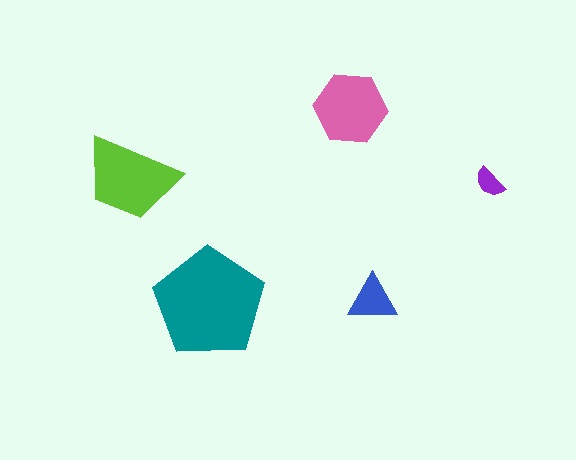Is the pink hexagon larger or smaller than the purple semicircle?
Larger.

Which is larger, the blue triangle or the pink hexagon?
The pink hexagon.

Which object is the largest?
The teal pentagon.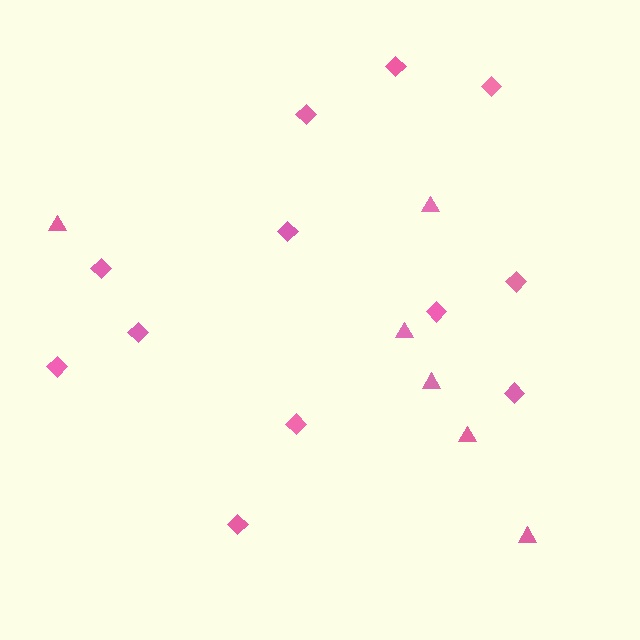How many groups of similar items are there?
There are 2 groups: one group of triangles (6) and one group of diamonds (12).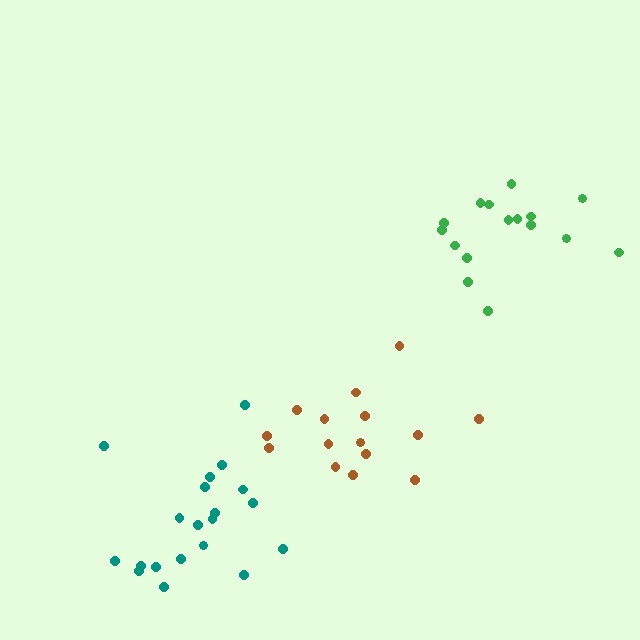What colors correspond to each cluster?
The clusters are colored: brown, teal, green.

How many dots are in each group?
Group 1: 15 dots, Group 2: 20 dots, Group 3: 16 dots (51 total).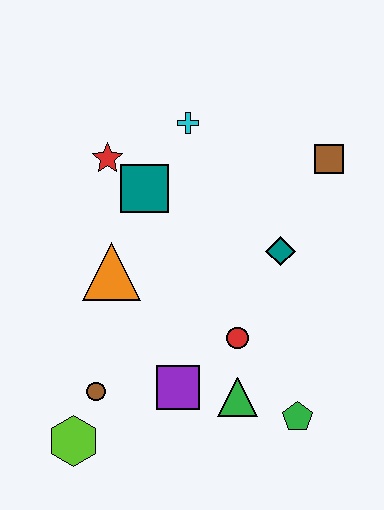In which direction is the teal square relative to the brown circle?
The teal square is above the brown circle.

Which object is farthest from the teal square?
The green pentagon is farthest from the teal square.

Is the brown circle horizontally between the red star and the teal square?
No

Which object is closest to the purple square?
The green triangle is closest to the purple square.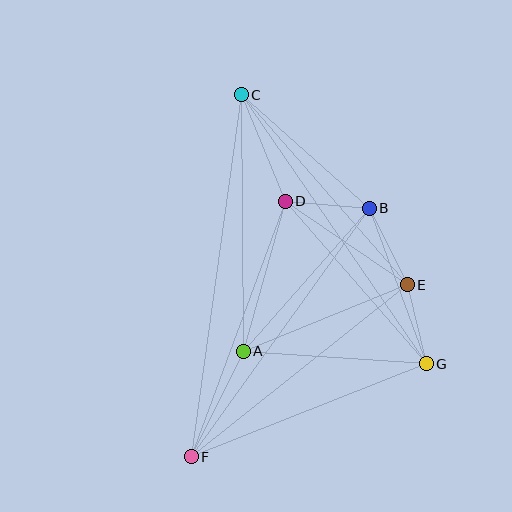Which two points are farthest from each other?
Points C and F are farthest from each other.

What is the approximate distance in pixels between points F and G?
The distance between F and G is approximately 253 pixels.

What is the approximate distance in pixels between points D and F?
The distance between D and F is approximately 272 pixels.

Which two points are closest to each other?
Points E and G are closest to each other.